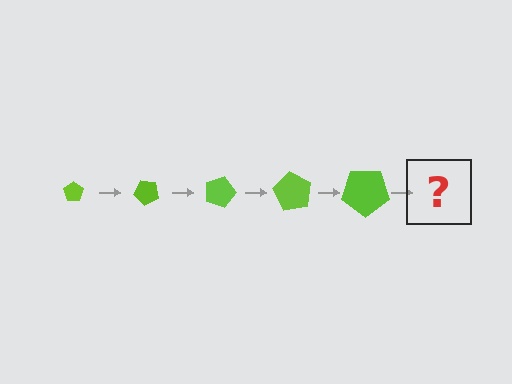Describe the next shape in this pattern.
It should be a pentagon, larger than the previous one and rotated 225 degrees from the start.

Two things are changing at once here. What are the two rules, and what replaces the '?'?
The two rules are that the pentagon grows larger each step and it rotates 45 degrees each step. The '?' should be a pentagon, larger than the previous one and rotated 225 degrees from the start.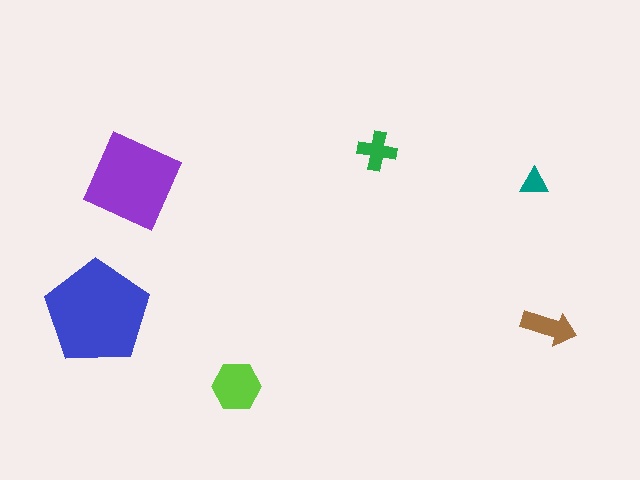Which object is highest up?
The green cross is topmost.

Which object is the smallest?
The teal triangle.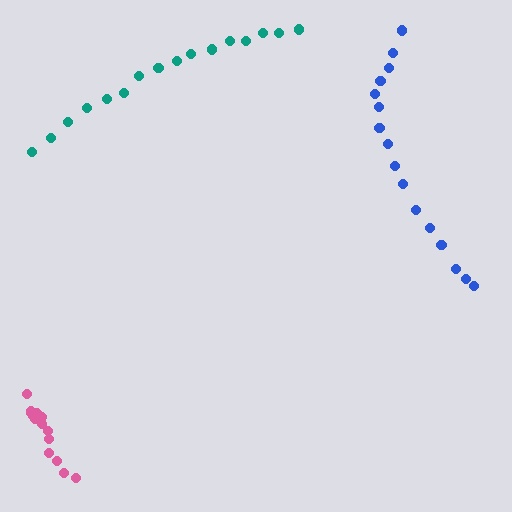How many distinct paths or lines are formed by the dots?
There are 3 distinct paths.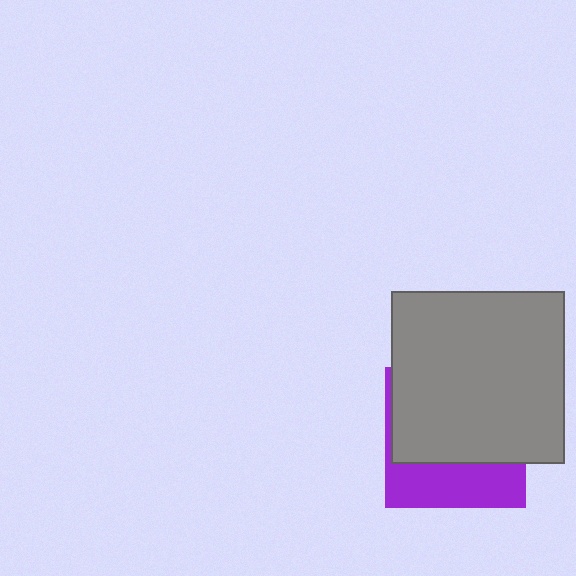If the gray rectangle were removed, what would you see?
You would see the complete purple square.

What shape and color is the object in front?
The object in front is a gray rectangle.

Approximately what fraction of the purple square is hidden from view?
Roughly 66% of the purple square is hidden behind the gray rectangle.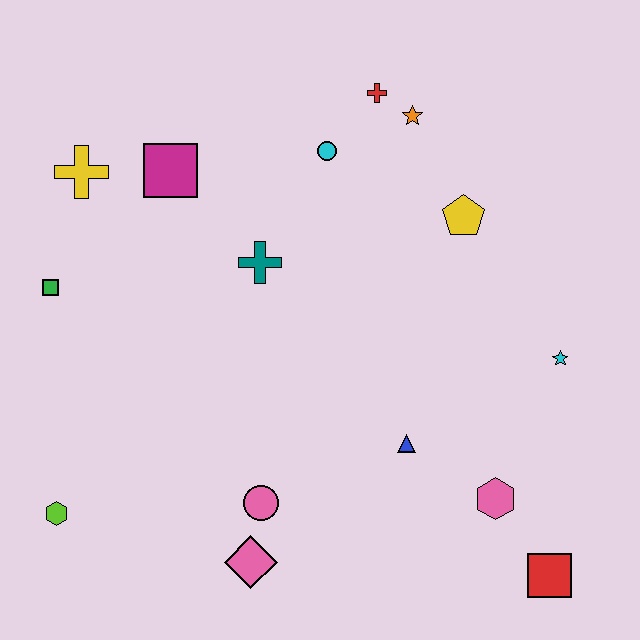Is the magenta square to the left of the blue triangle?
Yes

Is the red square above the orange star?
No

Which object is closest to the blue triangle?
The pink hexagon is closest to the blue triangle.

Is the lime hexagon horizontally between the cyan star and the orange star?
No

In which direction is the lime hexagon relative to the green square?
The lime hexagon is below the green square.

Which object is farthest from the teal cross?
The red square is farthest from the teal cross.